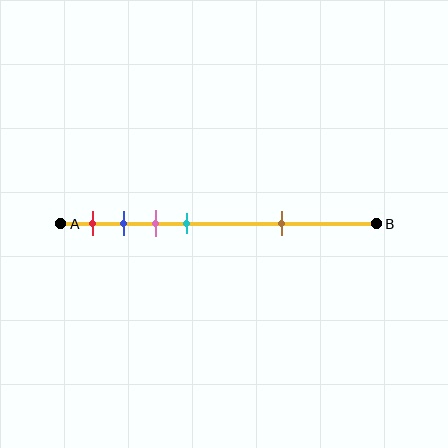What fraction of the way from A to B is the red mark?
The red mark is approximately 10% (0.1) of the way from A to B.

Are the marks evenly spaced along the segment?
No, the marks are not evenly spaced.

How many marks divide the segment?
There are 5 marks dividing the segment.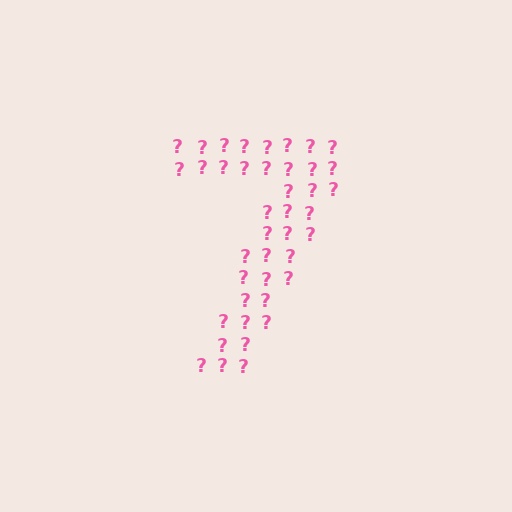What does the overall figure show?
The overall figure shows the digit 7.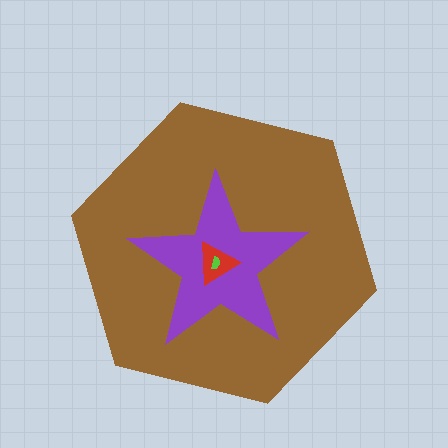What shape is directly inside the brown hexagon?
The purple star.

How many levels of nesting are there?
4.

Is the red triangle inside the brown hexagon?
Yes.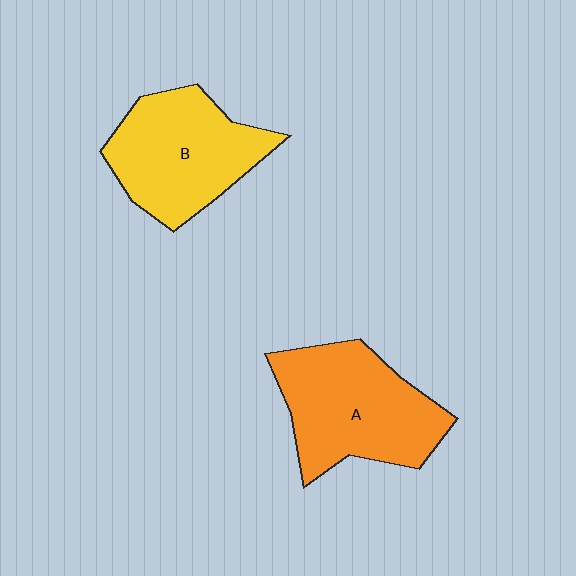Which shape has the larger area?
Shape A (orange).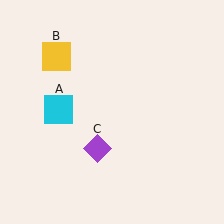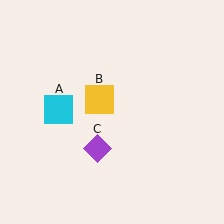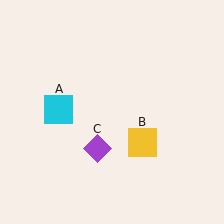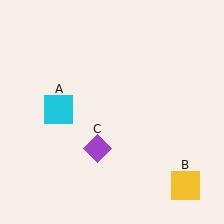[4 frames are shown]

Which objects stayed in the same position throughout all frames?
Cyan square (object A) and purple diamond (object C) remained stationary.